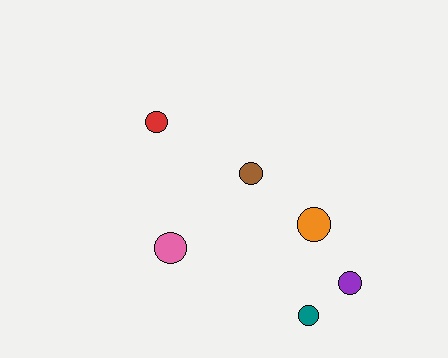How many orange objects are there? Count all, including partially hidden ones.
There is 1 orange object.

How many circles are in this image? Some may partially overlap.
There are 6 circles.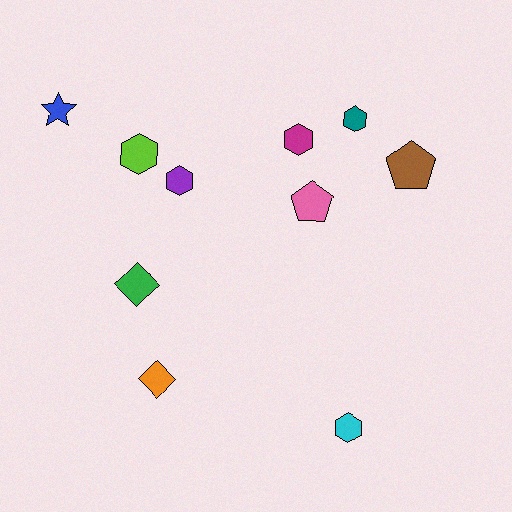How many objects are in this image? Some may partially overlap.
There are 10 objects.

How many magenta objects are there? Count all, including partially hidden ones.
There is 1 magenta object.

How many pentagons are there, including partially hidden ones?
There are 2 pentagons.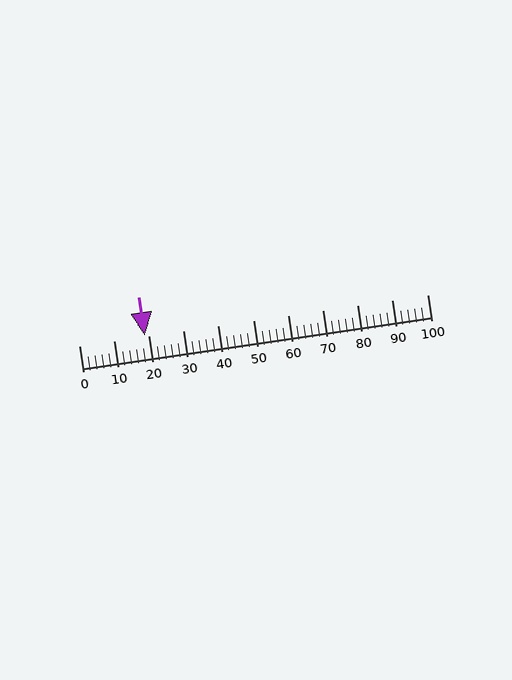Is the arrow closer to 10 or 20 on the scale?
The arrow is closer to 20.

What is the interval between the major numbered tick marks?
The major tick marks are spaced 10 units apart.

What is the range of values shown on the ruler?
The ruler shows values from 0 to 100.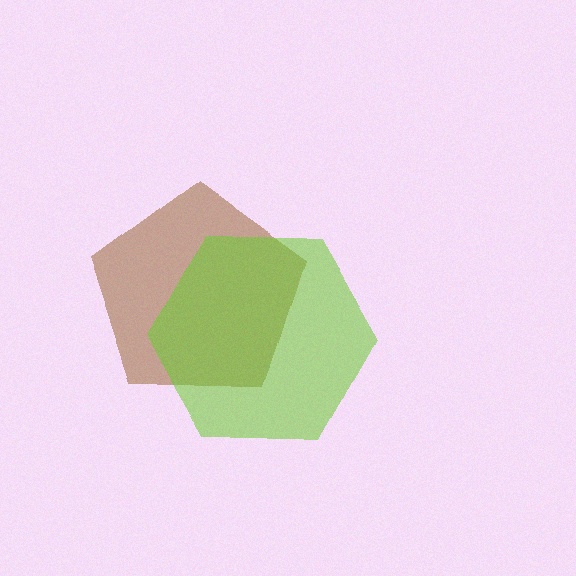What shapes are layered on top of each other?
The layered shapes are: a brown pentagon, a lime hexagon.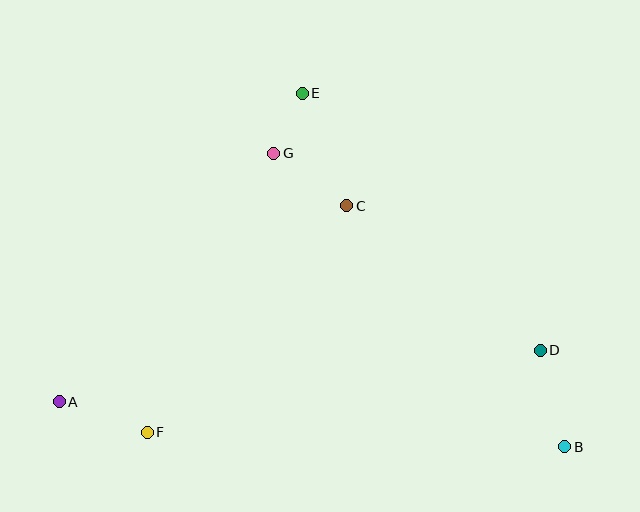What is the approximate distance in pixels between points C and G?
The distance between C and G is approximately 90 pixels.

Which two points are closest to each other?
Points E and G are closest to each other.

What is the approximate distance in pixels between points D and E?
The distance between D and E is approximately 350 pixels.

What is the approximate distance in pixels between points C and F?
The distance between C and F is approximately 302 pixels.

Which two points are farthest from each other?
Points A and B are farthest from each other.